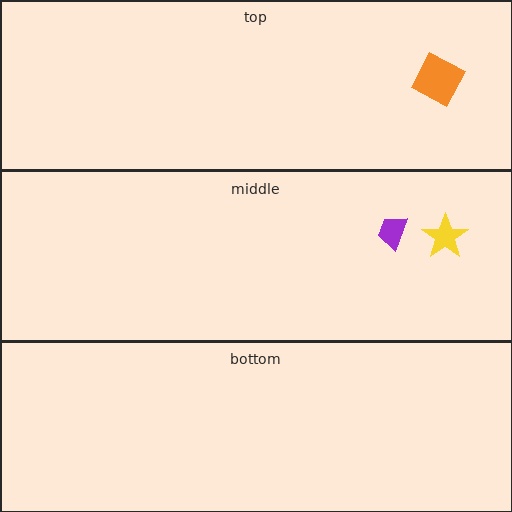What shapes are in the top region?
The orange square.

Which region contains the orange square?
The top region.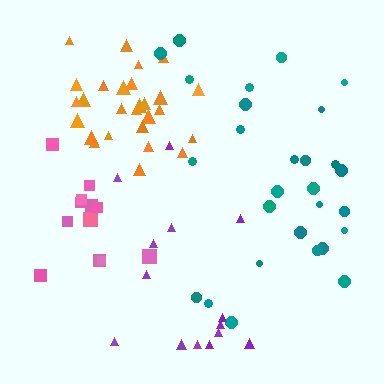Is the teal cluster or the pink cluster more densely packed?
Pink.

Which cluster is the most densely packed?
Orange.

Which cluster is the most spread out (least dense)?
Purple.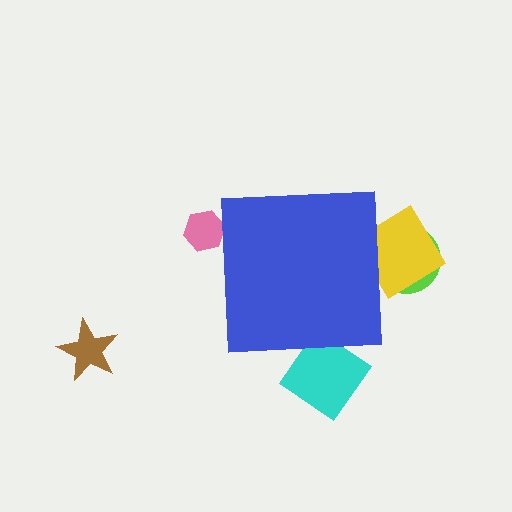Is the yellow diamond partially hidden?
Yes, the yellow diamond is partially hidden behind the blue square.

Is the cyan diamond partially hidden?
Yes, the cyan diamond is partially hidden behind the blue square.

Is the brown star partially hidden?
No, the brown star is fully visible.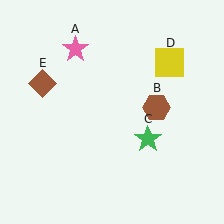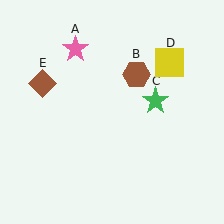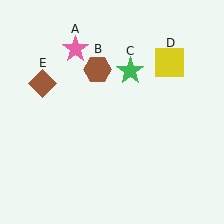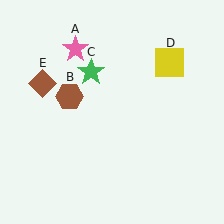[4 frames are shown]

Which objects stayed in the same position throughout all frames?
Pink star (object A) and yellow square (object D) and brown diamond (object E) remained stationary.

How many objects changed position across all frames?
2 objects changed position: brown hexagon (object B), green star (object C).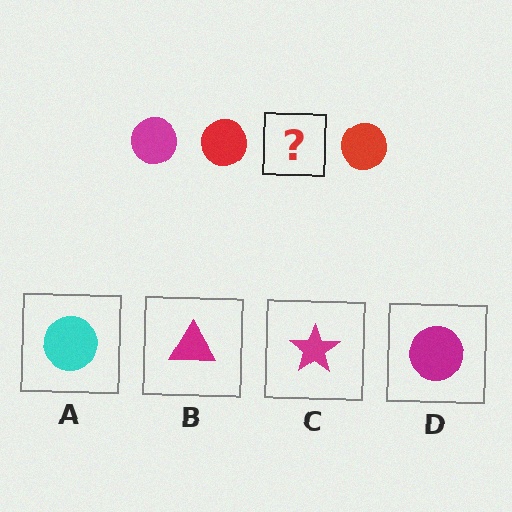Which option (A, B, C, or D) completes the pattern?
D.